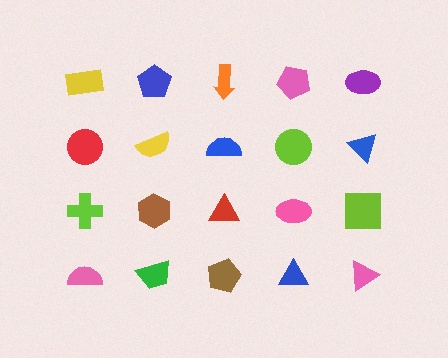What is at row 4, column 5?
A pink triangle.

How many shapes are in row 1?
5 shapes.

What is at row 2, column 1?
A red circle.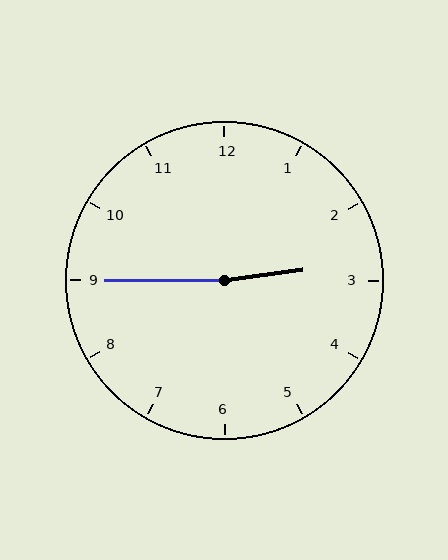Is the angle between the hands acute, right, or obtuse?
It is obtuse.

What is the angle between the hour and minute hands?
Approximately 172 degrees.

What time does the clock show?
2:45.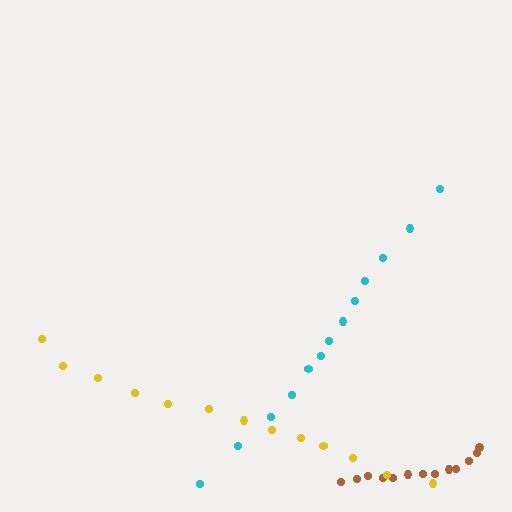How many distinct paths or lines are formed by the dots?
There are 3 distinct paths.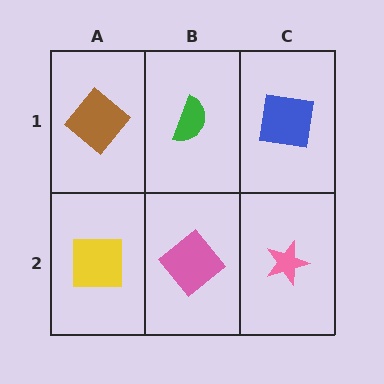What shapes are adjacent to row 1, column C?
A pink star (row 2, column C), a green semicircle (row 1, column B).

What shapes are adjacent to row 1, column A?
A yellow square (row 2, column A), a green semicircle (row 1, column B).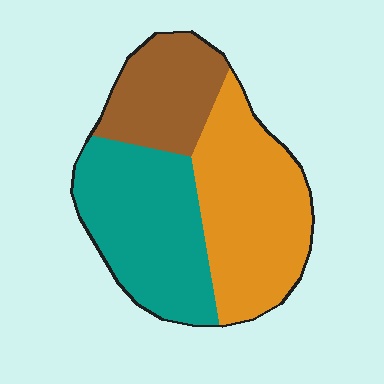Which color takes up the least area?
Brown, at roughly 20%.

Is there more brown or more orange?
Orange.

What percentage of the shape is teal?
Teal covers around 40% of the shape.